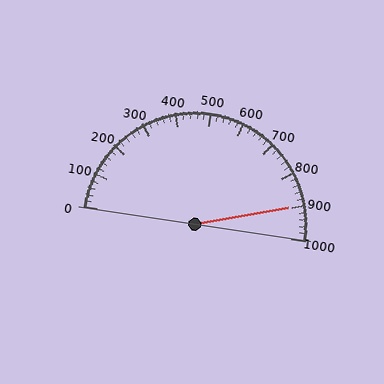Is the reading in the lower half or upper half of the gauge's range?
The reading is in the upper half of the range (0 to 1000).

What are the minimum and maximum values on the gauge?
The gauge ranges from 0 to 1000.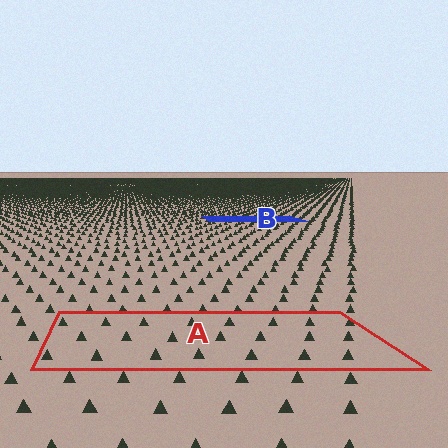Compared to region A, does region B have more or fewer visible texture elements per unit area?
Region B has more texture elements per unit area — they are packed more densely because it is farther away.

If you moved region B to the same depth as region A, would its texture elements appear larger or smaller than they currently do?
They would appear larger. At a closer depth, the same texture elements are projected at a bigger on-screen size.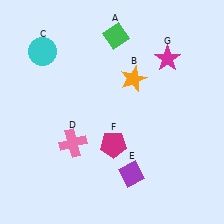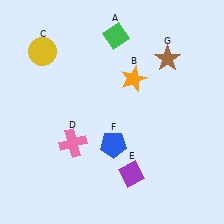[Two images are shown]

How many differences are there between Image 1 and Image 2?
There are 3 differences between the two images.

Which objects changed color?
C changed from cyan to yellow. F changed from magenta to blue. G changed from magenta to brown.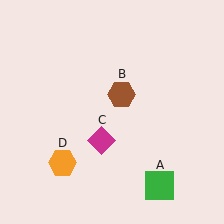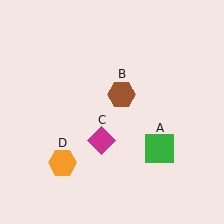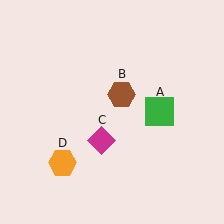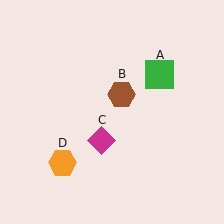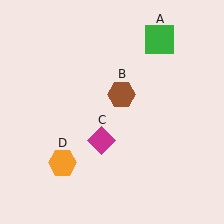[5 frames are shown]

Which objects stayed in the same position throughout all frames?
Brown hexagon (object B) and magenta diamond (object C) and orange hexagon (object D) remained stationary.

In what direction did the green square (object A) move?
The green square (object A) moved up.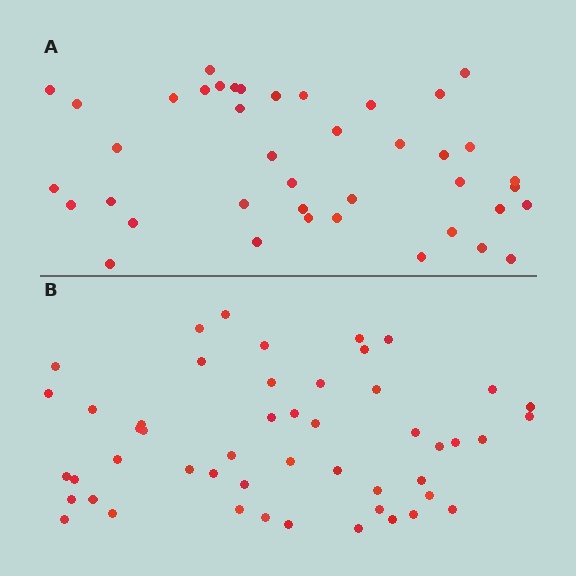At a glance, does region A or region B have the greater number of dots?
Region B (the bottom region) has more dots.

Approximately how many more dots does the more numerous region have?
Region B has roughly 8 or so more dots than region A.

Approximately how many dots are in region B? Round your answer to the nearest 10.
About 50 dots.